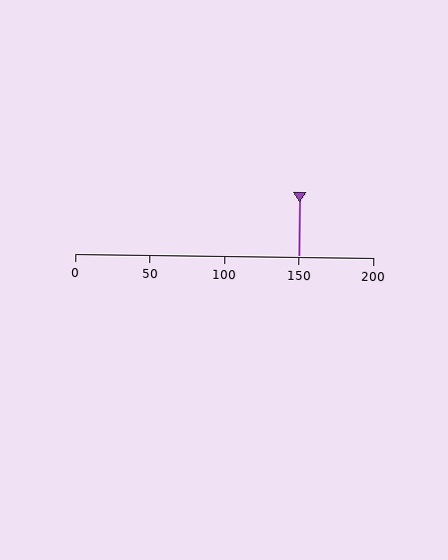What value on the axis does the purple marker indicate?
The marker indicates approximately 150.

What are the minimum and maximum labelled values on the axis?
The axis runs from 0 to 200.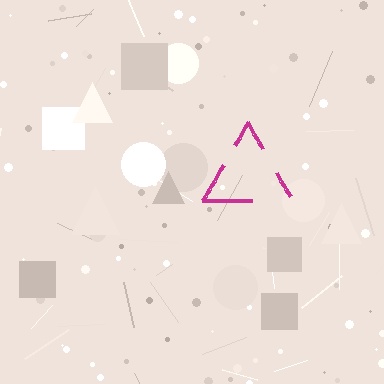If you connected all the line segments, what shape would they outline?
They would outline a triangle.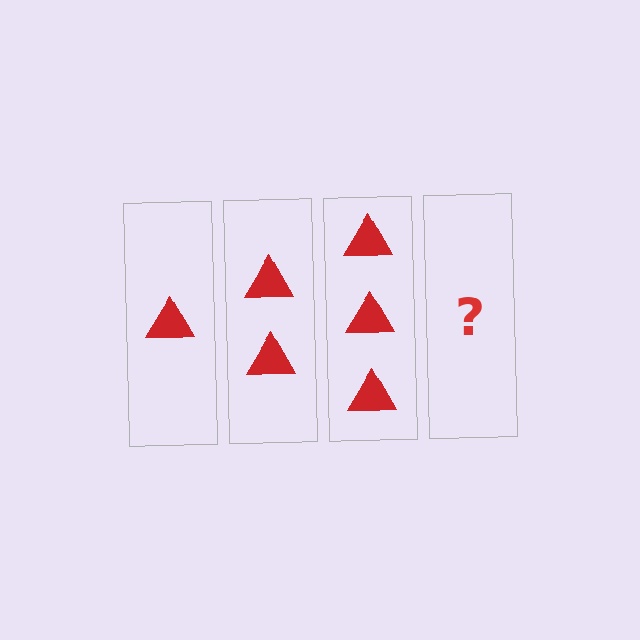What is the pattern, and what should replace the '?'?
The pattern is that each step adds one more triangle. The '?' should be 4 triangles.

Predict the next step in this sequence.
The next step is 4 triangles.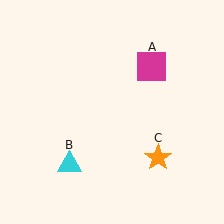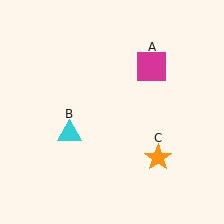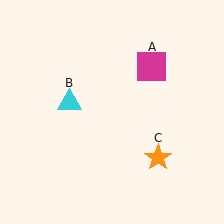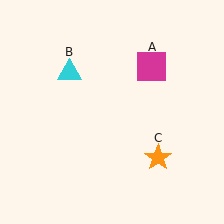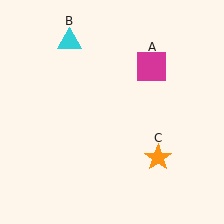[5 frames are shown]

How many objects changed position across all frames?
1 object changed position: cyan triangle (object B).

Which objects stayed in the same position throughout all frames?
Magenta square (object A) and orange star (object C) remained stationary.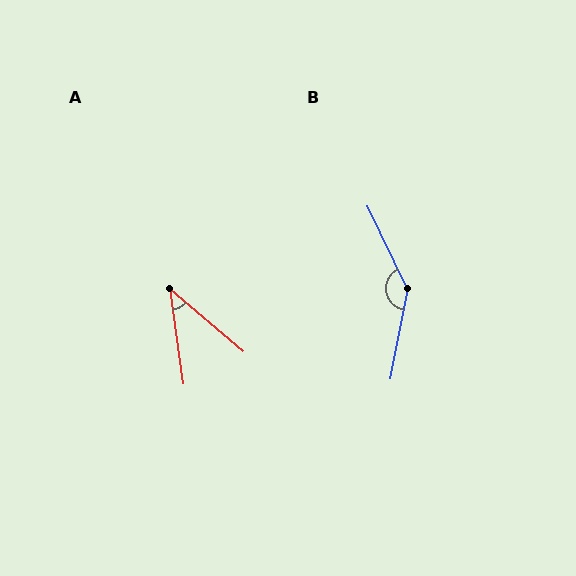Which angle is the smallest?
A, at approximately 41 degrees.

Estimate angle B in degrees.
Approximately 143 degrees.